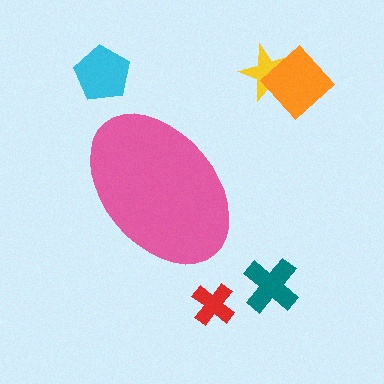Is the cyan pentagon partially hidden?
No, the cyan pentagon is fully visible.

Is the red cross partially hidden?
No, the red cross is fully visible.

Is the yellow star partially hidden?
No, the yellow star is fully visible.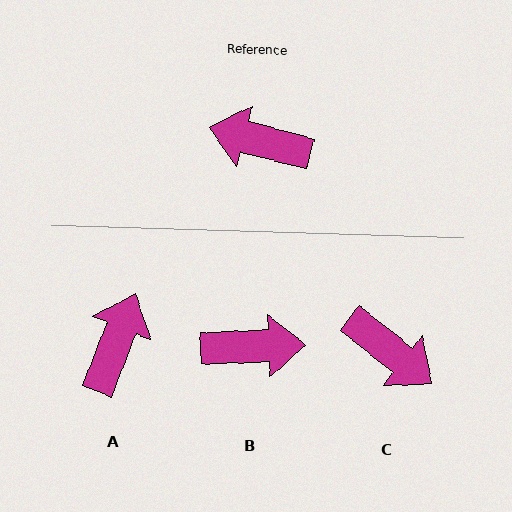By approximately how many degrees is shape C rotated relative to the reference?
Approximately 156 degrees counter-clockwise.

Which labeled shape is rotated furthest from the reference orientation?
B, about 163 degrees away.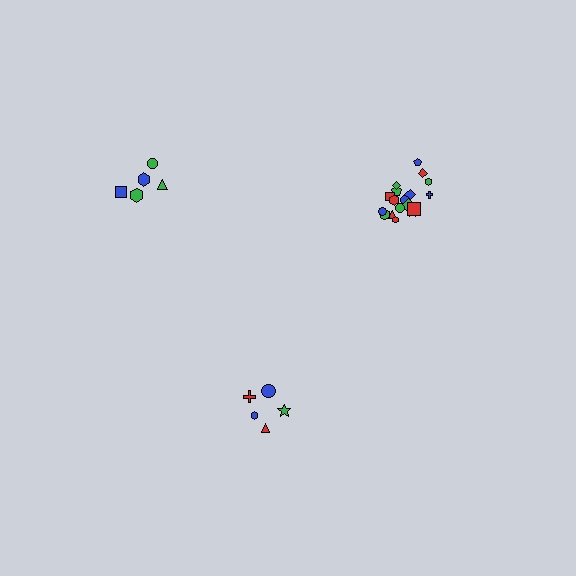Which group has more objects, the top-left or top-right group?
The top-right group.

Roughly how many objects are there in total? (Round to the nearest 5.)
Roughly 30 objects in total.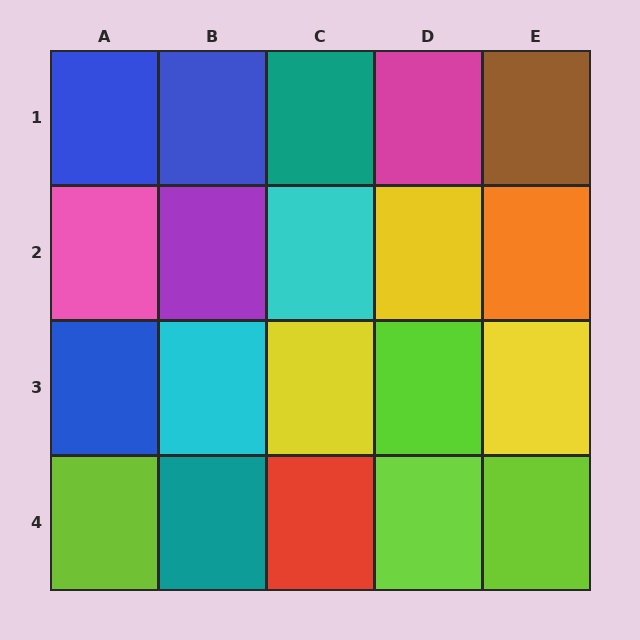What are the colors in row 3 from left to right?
Blue, cyan, yellow, lime, yellow.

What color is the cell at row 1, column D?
Magenta.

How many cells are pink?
1 cell is pink.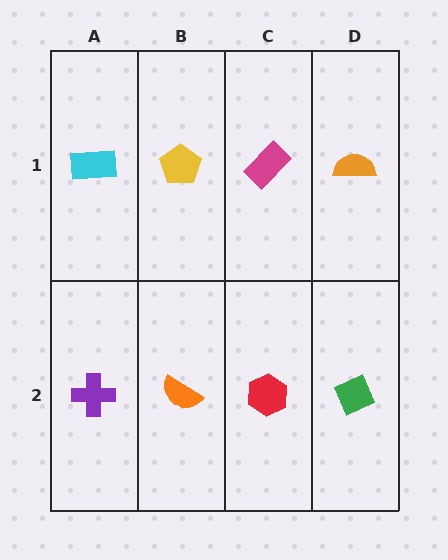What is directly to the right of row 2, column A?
An orange semicircle.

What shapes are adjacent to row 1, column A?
A purple cross (row 2, column A), a yellow pentagon (row 1, column B).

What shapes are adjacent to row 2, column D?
An orange semicircle (row 1, column D), a red hexagon (row 2, column C).